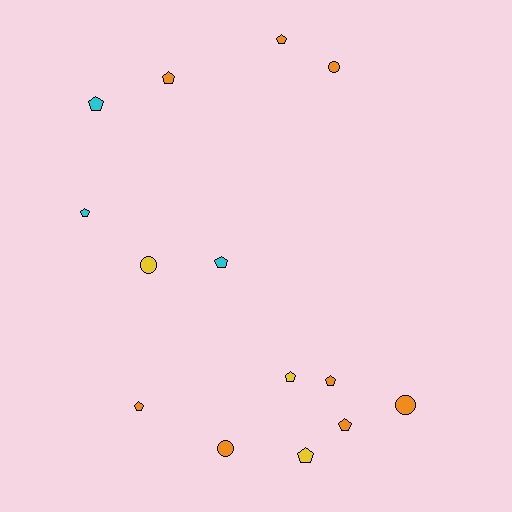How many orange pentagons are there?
There are 5 orange pentagons.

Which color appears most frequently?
Orange, with 8 objects.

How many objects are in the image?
There are 14 objects.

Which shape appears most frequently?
Pentagon, with 10 objects.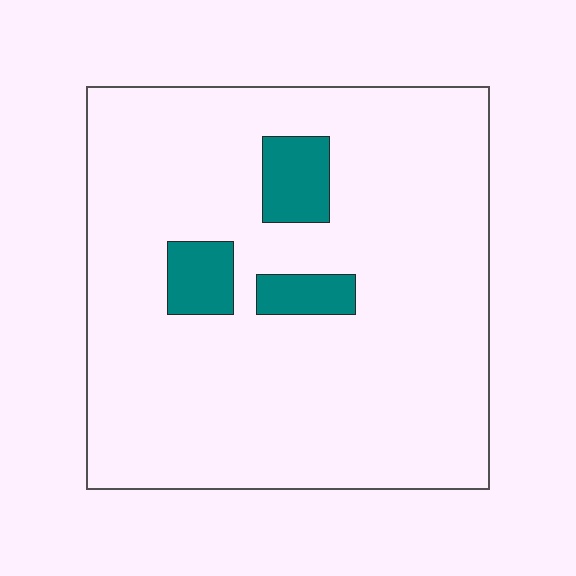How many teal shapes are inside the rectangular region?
3.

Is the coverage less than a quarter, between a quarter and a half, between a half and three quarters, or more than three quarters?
Less than a quarter.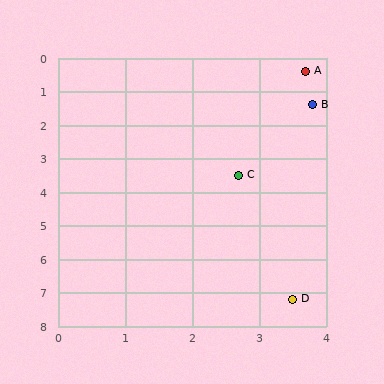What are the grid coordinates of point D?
Point D is at approximately (3.5, 7.2).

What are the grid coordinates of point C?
Point C is at approximately (2.7, 3.5).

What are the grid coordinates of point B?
Point B is at approximately (3.8, 1.4).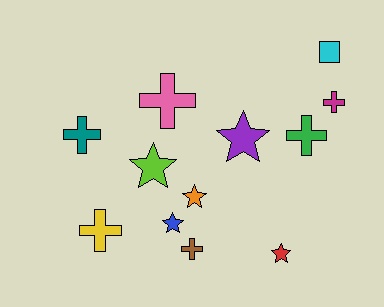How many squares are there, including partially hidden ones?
There is 1 square.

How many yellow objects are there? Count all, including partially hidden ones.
There is 1 yellow object.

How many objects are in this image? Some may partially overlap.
There are 12 objects.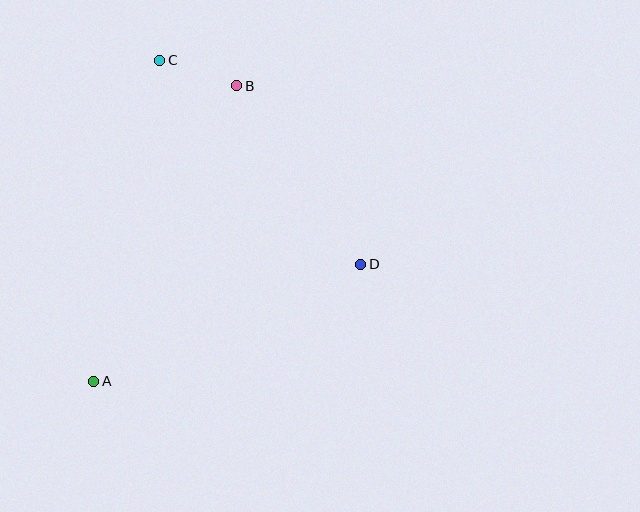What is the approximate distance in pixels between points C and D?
The distance between C and D is approximately 286 pixels.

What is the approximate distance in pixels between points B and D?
The distance between B and D is approximately 217 pixels.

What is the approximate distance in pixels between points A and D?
The distance between A and D is approximately 291 pixels.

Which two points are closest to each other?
Points B and C are closest to each other.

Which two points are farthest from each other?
Points A and B are farthest from each other.